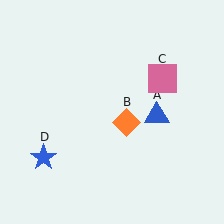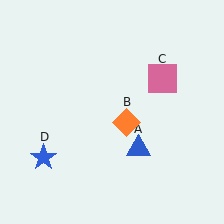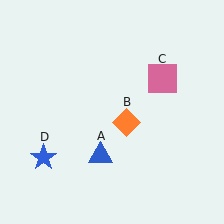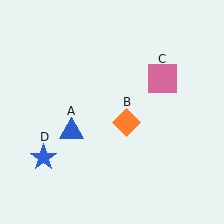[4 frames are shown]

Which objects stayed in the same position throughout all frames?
Orange diamond (object B) and pink square (object C) and blue star (object D) remained stationary.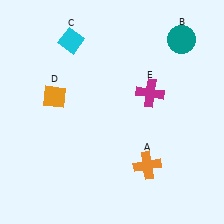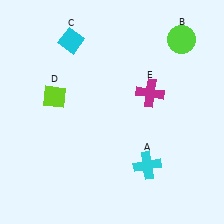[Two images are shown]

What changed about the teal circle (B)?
In Image 1, B is teal. In Image 2, it changed to lime.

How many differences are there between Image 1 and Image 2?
There are 3 differences between the two images.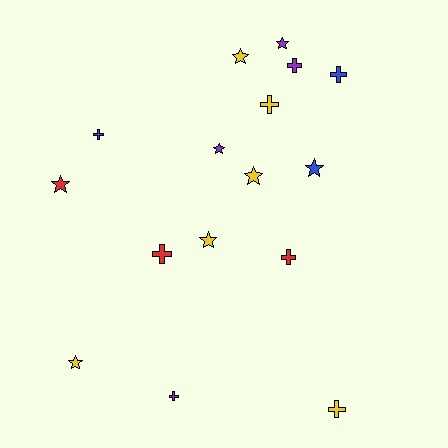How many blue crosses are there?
There are 2 blue crosses.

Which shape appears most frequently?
Cross, with 8 objects.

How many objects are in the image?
There are 16 objects.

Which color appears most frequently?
Yellow, with 6 objects.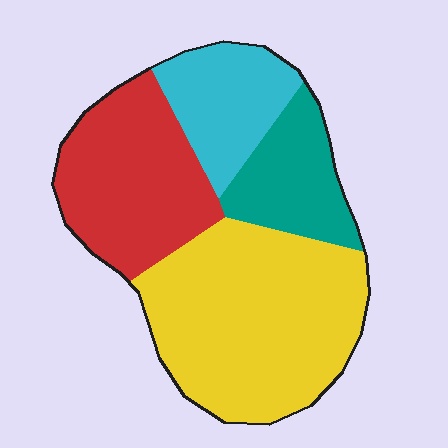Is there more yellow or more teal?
Yellow.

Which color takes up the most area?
Yellow, at roughly 40%.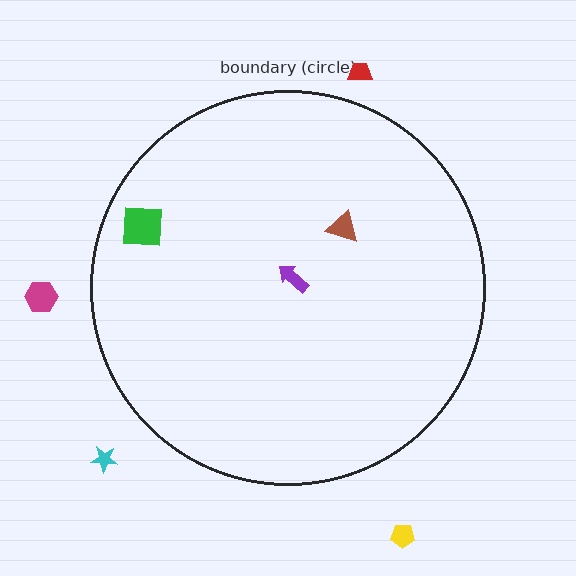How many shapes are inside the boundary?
3 inside, 4 outside.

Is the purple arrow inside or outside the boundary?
Inside.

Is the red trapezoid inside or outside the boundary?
Outside.